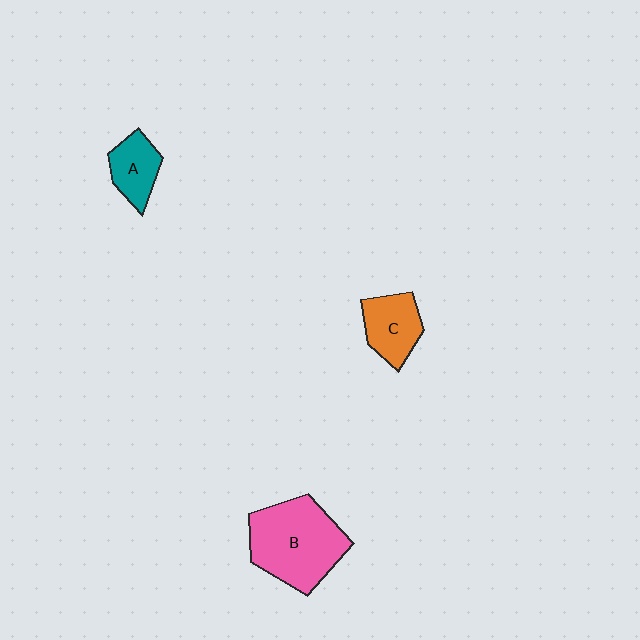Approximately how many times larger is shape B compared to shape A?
Approximately 2.4 times.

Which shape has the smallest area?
Shape A (teal).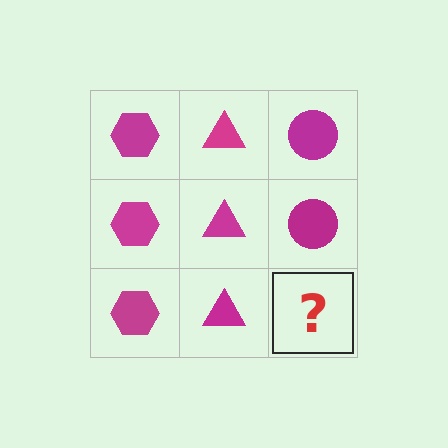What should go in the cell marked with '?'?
The missing cell should contain a magenta circle.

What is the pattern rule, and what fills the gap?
The rule is that each column has a consistent shape. The gap should be filled with a magenta circle.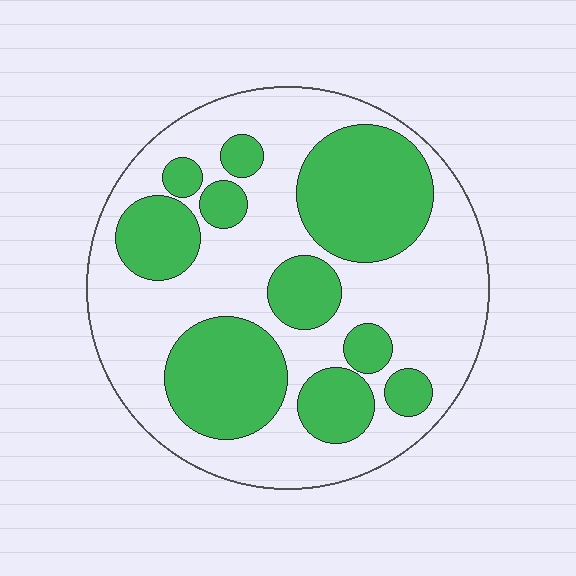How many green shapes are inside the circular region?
10.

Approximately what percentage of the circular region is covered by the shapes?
Approximately 40%.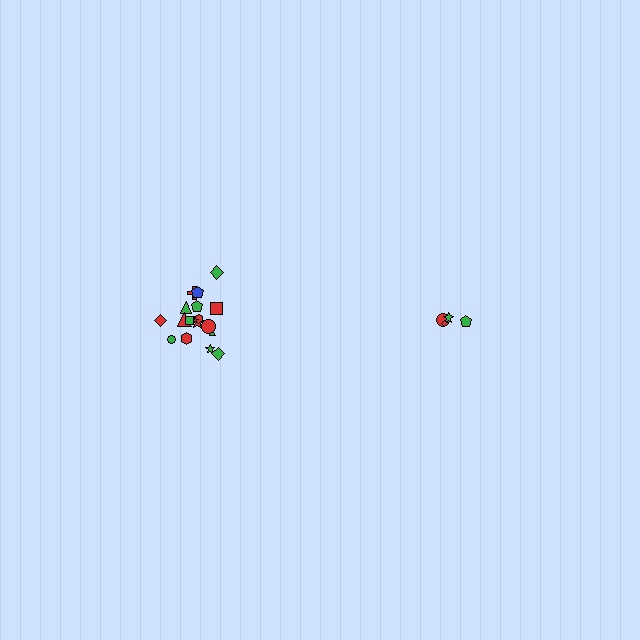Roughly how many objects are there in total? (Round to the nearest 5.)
Roughly 20 objects in total.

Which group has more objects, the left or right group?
The left group.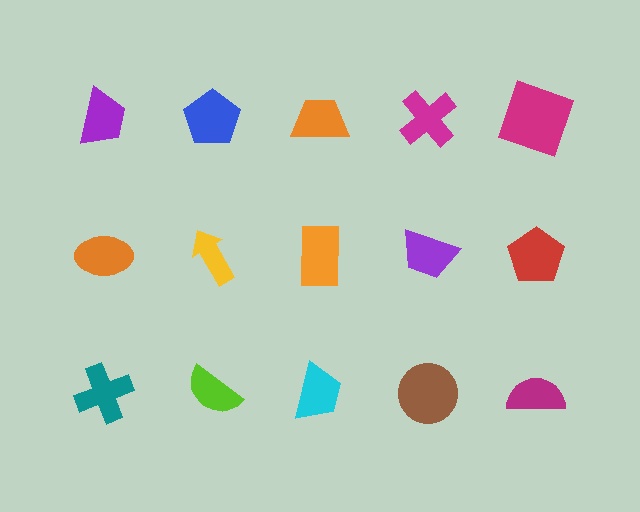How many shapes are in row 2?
5 shapes.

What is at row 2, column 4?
A purple trapezoid.